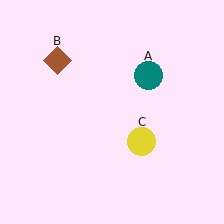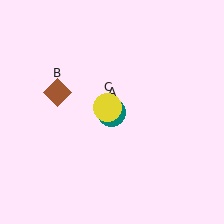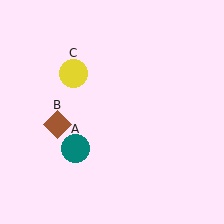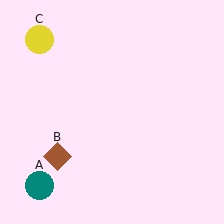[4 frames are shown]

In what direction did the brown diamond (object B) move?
The brown diamond (object B) moved down.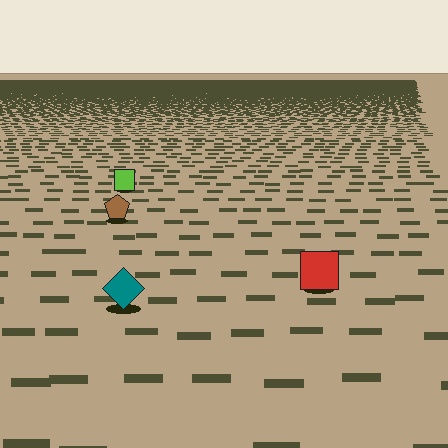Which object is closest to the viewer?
The teal diamond is closest. The texture marks near it are larger and more spread out.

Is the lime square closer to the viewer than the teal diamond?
No. The teal diamond is closer — you can tell from the texture gradient: the ground texture is coarser near it.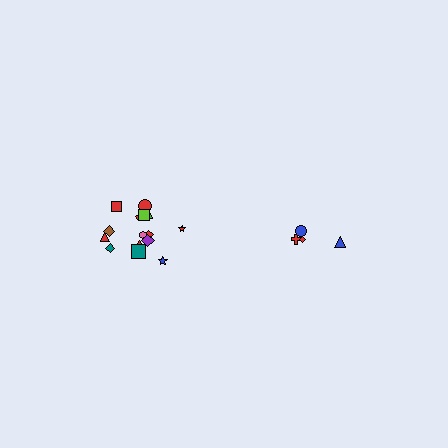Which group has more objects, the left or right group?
The left group.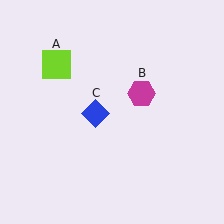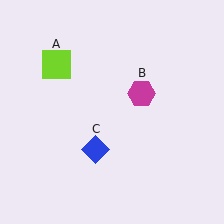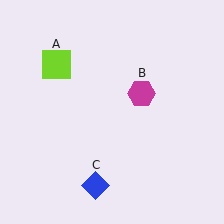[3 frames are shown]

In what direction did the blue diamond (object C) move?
The blue diamond (object C) moved down.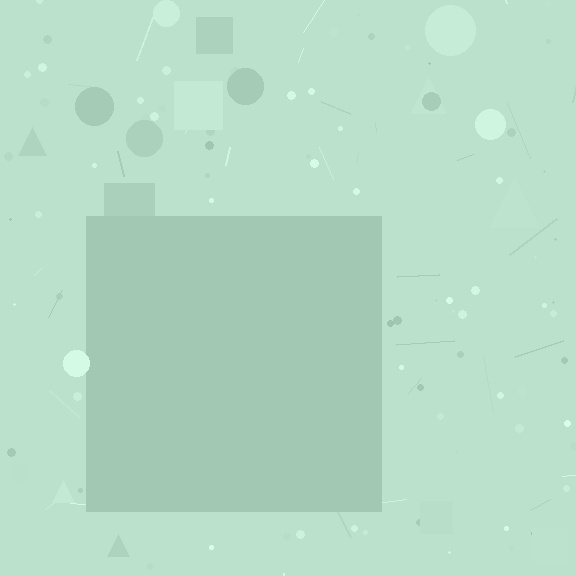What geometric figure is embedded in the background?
A square is embedded in the background.